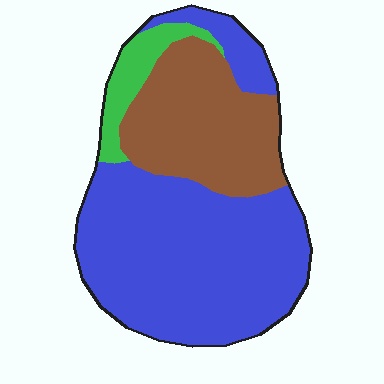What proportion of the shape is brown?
Brown takes up about one third (1/3) of the shape.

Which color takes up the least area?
Green, at roughly 10%.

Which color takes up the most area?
Blue, at roughly 60%.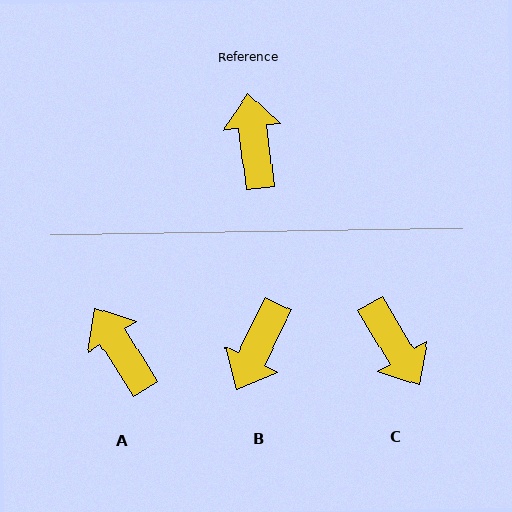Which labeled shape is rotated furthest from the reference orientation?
C, about 156 degrees away.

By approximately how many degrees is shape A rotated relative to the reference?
Approximately 25 degrees counter-clockwise.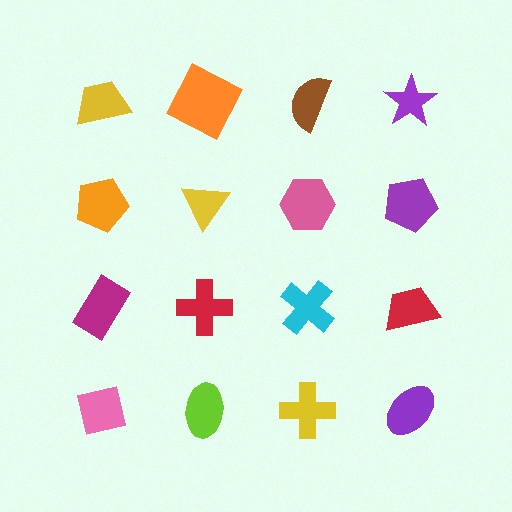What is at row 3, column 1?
A magenta rectangle.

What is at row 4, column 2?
A lime ellipse.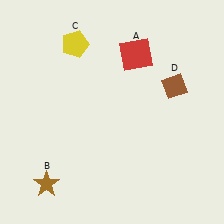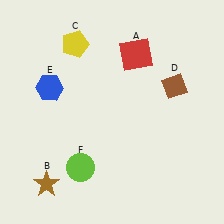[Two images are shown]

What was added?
A blue hexagon (E), a lime circle (F) were added in Image 2.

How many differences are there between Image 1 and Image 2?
There are 2 differences between the two images.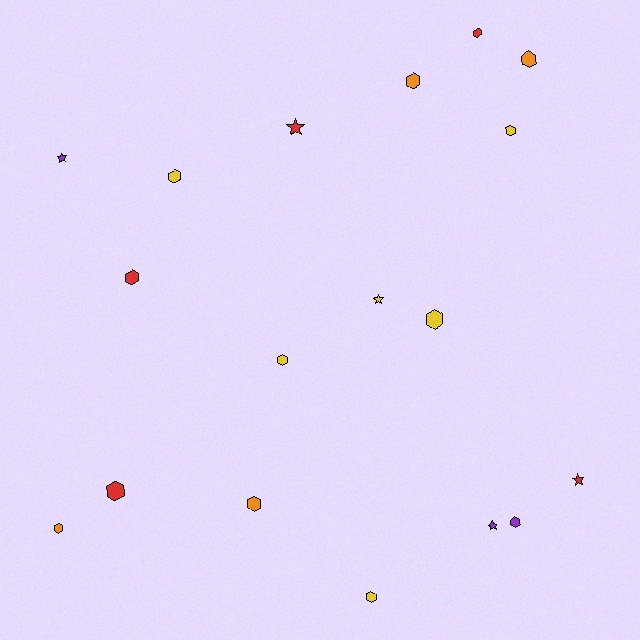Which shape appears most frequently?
Hexagon, with 13 objects.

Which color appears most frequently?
Yellow, with 6 objects.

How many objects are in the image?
There are 18 objects.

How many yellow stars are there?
There is 1 yellow star.